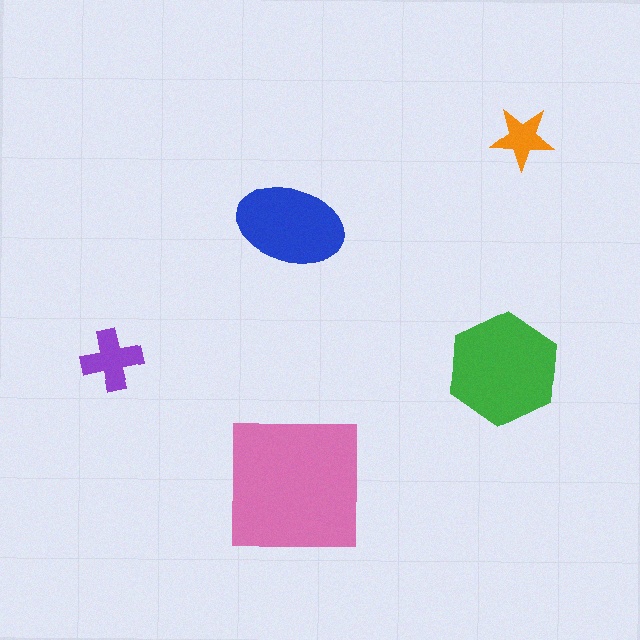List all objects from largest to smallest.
The pink square, the green hexagon, the blue ellipse, the purple cross, the orange star.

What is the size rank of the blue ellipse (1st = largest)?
3rd.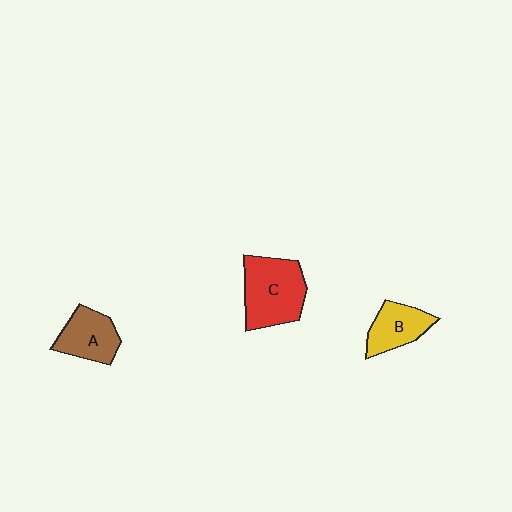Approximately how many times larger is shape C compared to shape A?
Approximately 1.5 times.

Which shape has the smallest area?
Shape B (yellow).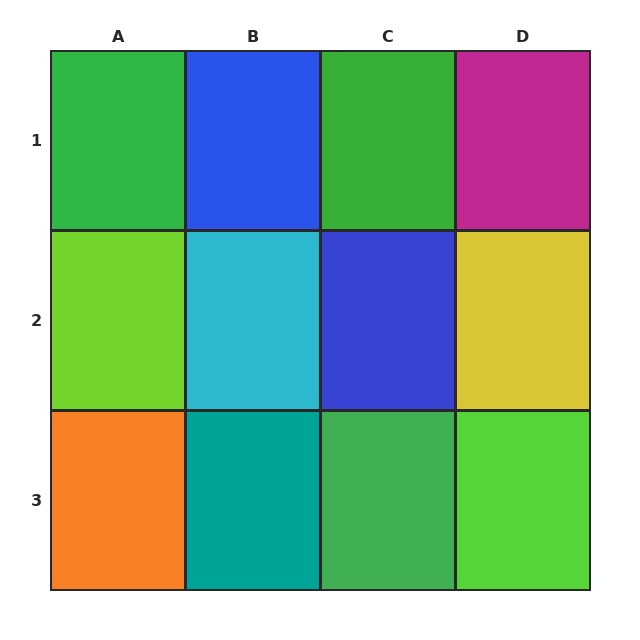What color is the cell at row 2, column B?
Cyan.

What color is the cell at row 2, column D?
Yellow.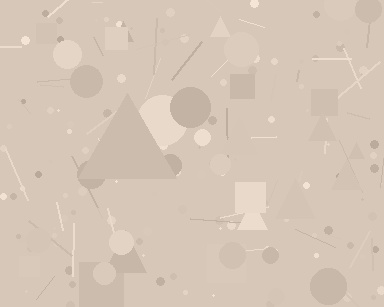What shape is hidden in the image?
A triangle is hidden in the image.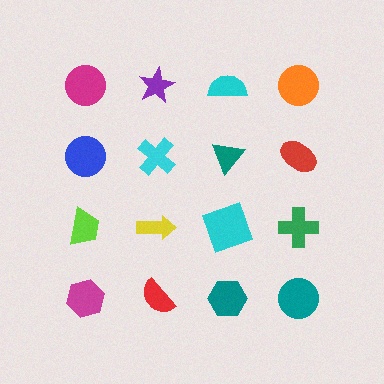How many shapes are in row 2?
4 shapes.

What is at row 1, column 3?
A cyan semicircle.